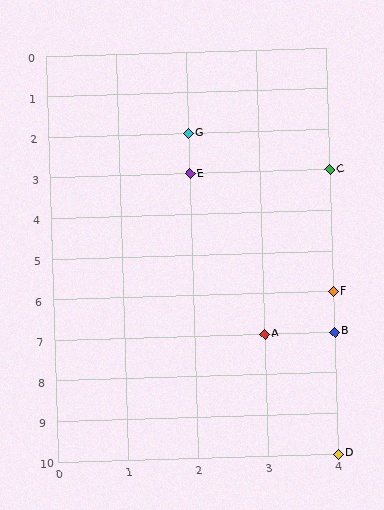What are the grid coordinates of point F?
Point F is at grid coordinates (4, 6).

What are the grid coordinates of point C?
Point C is at grid coordinates (4, 3).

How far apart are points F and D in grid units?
Points F and D are 4 rows apart.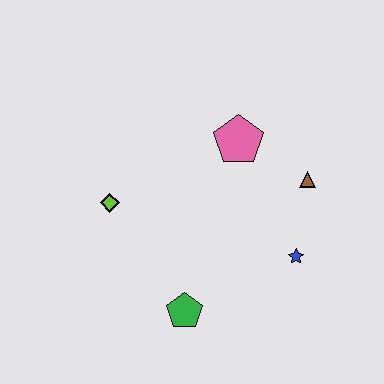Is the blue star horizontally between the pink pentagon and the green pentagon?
No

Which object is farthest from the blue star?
The lime diamond is farthest from the blue star.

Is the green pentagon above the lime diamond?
No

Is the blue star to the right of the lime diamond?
Yes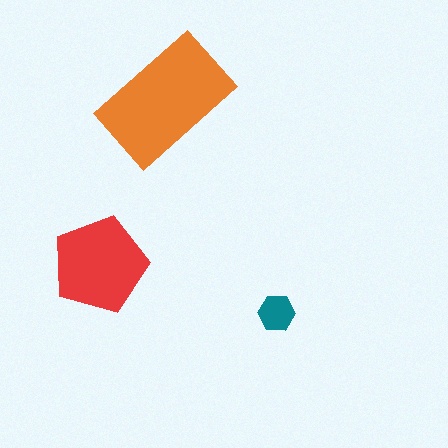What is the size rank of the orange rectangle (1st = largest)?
1st.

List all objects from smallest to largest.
The teal hexagon, the red pentagon, the orange rectangle.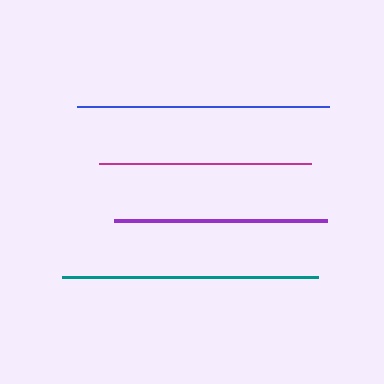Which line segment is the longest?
The teal line is the longest at approximately 256 pixels.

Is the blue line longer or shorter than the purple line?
The blue line is longer than the purple line.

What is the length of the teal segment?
The teal segment is approximately 256 pixels long.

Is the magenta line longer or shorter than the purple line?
The purple line is longer than the magenta line.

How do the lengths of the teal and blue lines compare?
The teal and blue lines are approximately the same length.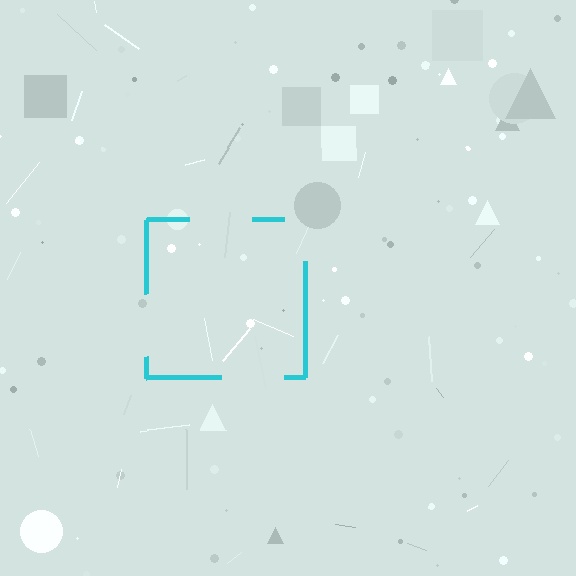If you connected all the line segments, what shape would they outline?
They would outline a square.